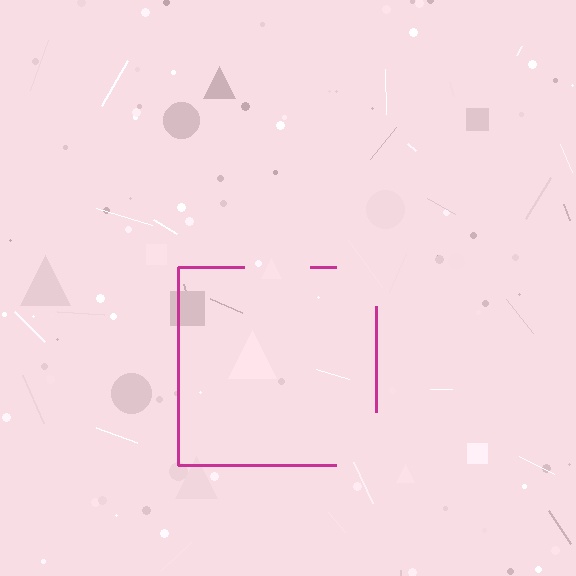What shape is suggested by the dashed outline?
The dashed outline suggests a square.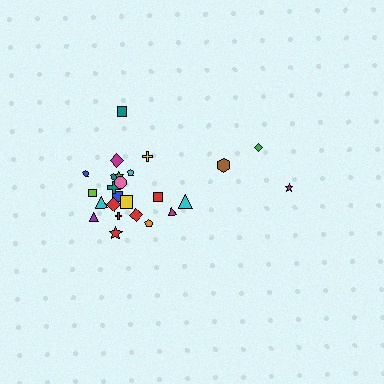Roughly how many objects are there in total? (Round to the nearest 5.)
Roughly 25 objects in total.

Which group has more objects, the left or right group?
The left group.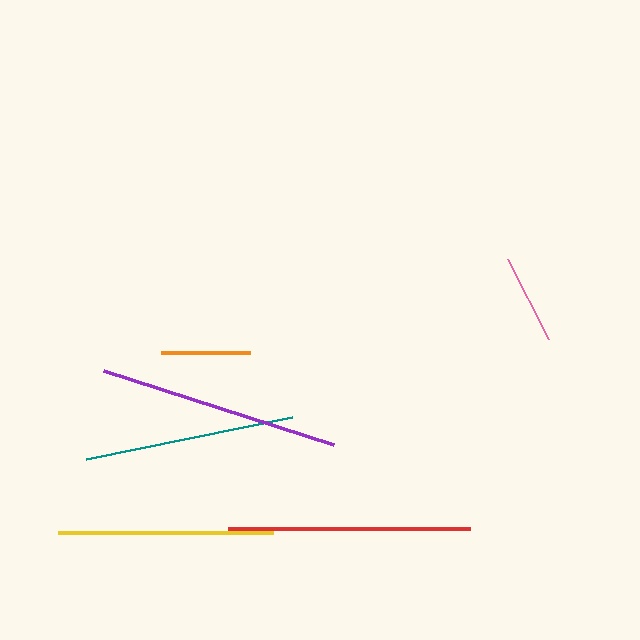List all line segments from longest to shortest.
From longest to shortest: purple, red, yellow, teal, pink, orange.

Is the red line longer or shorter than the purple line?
The purple line is longer than the red line.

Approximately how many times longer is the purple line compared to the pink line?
The purple line is approximately 2.7 times the length of the pink line.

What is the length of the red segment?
The red segment is approximately 242 pixels long.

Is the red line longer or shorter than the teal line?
The red line is longer than the teal line.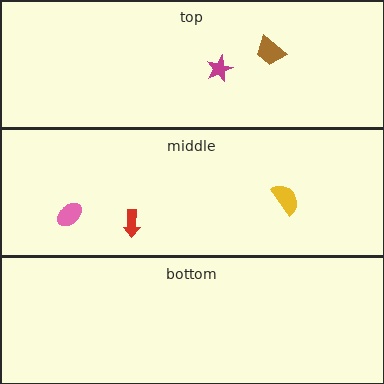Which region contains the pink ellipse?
The middle region.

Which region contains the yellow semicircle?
The middle region.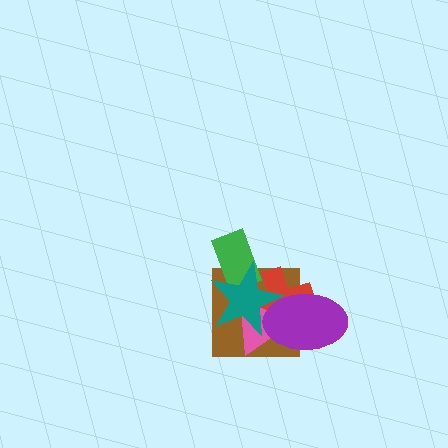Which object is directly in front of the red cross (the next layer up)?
The pink triangle is directly in front of the red cross.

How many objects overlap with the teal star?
5 objects overlap with the teal star.